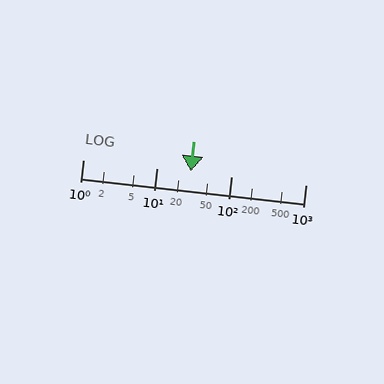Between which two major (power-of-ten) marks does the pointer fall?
The pointer is between 10 and 100.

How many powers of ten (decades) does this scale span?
The scale spans 3 decades, from 1 to 1000.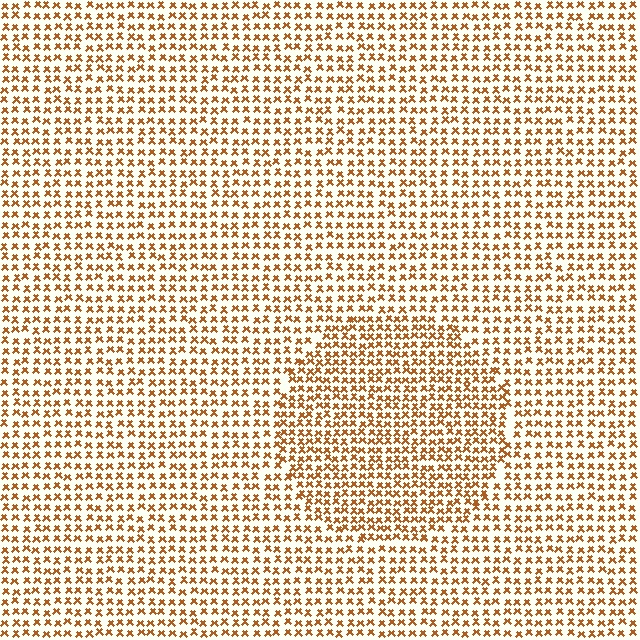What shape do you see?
I see a circle.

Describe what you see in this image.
The image contains small brown elements arranged at two different densities. A circle-shaped region is visible where the elements are more densely packed than the surrounding area.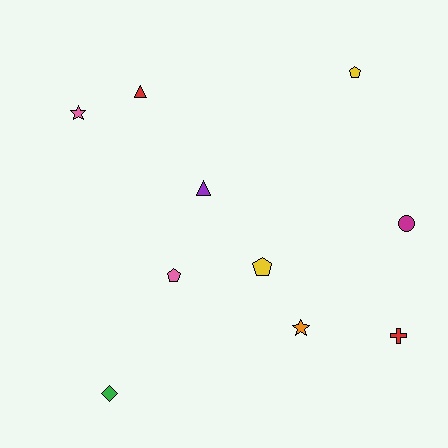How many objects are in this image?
There are 10 objects.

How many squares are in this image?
There are no squares.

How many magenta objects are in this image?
There is 1 magenta object.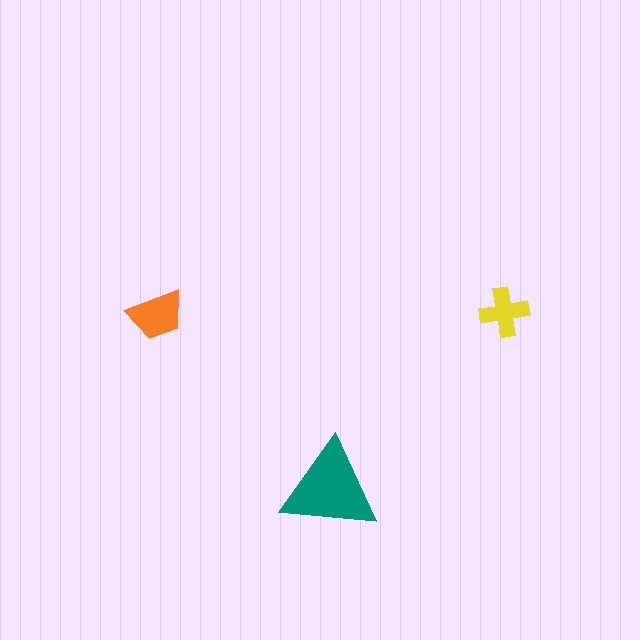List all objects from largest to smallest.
The teal triangle, the orange trapezoid, the yellow cross.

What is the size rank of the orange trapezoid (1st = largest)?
2nd.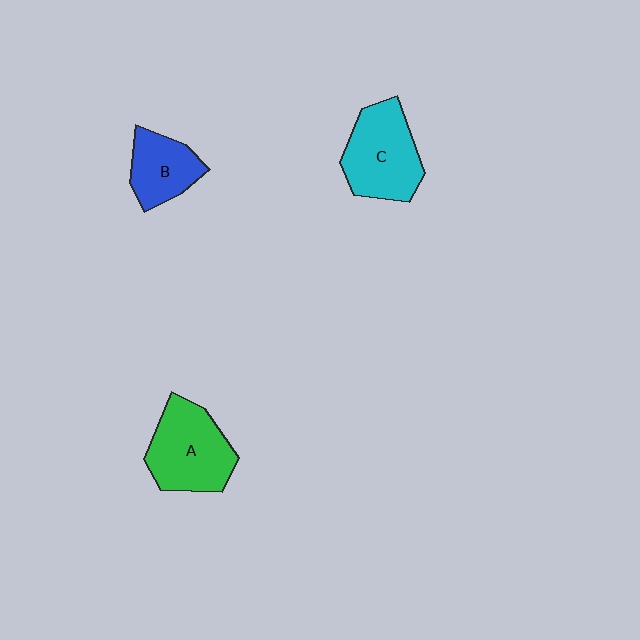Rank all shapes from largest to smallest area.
From largest to smallest: A (green), C (cyan), B (blue).